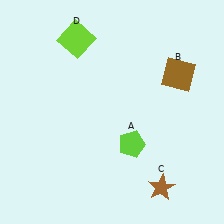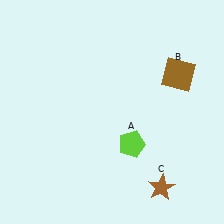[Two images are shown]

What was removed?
The lime square (D) was removed in Image 2.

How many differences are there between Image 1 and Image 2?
There is 1 difference between the two images.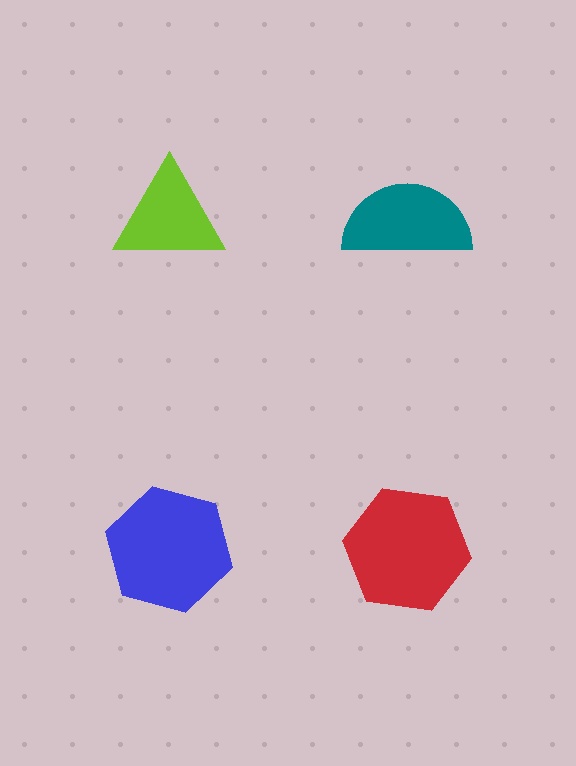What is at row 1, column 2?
A teal semicircle.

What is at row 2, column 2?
A red hexagon.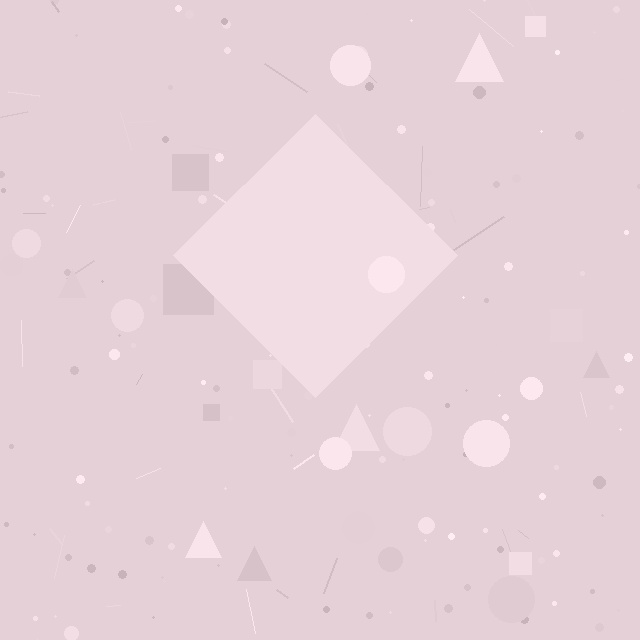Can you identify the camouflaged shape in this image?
The camouflaged shape is a diamond.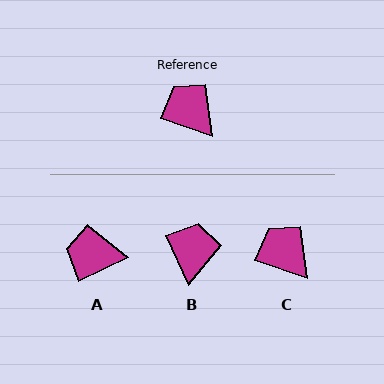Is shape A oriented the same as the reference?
No, it is off by about 44 degrees.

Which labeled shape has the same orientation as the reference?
C.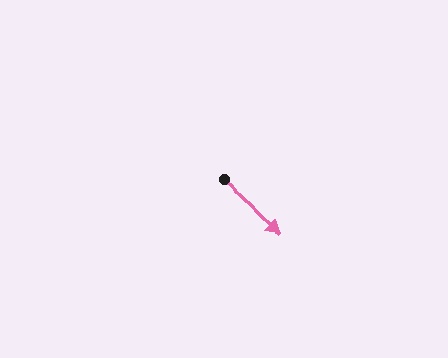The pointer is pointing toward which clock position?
Roughly 4 o'clock.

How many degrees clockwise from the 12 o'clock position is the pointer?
Approximately 132 degrees.